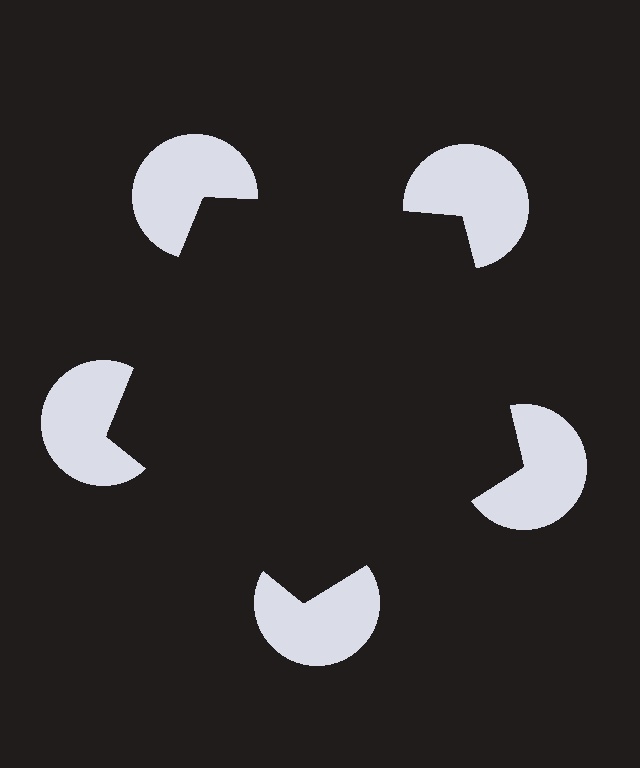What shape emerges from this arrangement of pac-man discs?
An illusory pentagon — its edges are inferred from the aligned wedge cuts in the pac-man discs, not physically drawn.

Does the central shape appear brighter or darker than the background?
It typically appears slightly darker than the background, even though no actual brightness change is drawn.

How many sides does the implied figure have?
5 sides.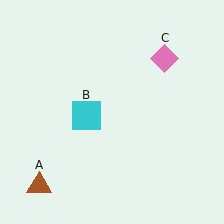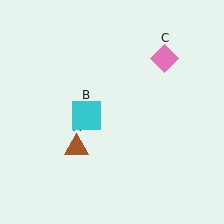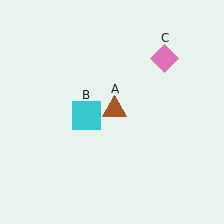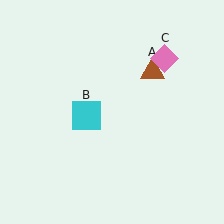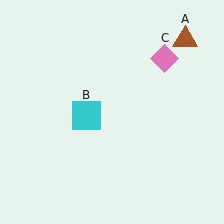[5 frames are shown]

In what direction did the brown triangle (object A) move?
The brown triangle (object A) moved up and to the right.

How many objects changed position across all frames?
1 object changed position: brown triangle (object A).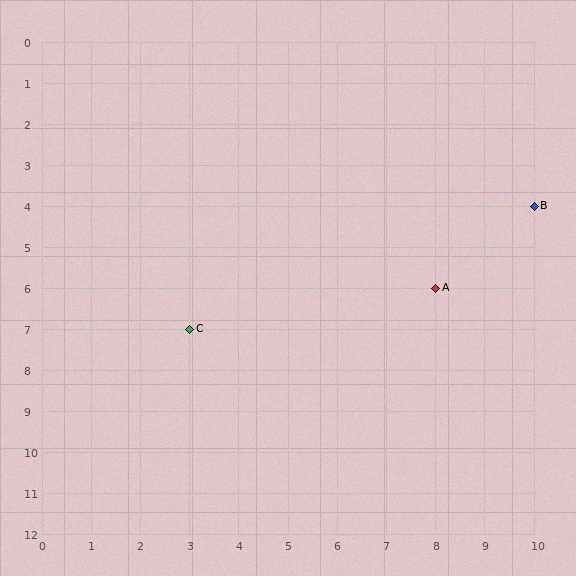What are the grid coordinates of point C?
Point C is at grid coordinates (3, 7).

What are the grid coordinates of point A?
Point A is at grid coordinates (8, 6).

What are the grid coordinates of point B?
Point B is at grid coordinates (10, 4).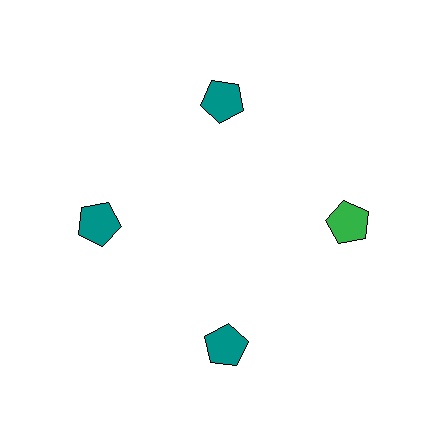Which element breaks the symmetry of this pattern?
The green pentagon at roughly the 3 o'clock position breaks the symmetry. All other shapes are teal pentagons.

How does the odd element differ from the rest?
It has a different color: green instead of teal.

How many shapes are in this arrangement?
There are 4 shapes arranged in a ring pattern.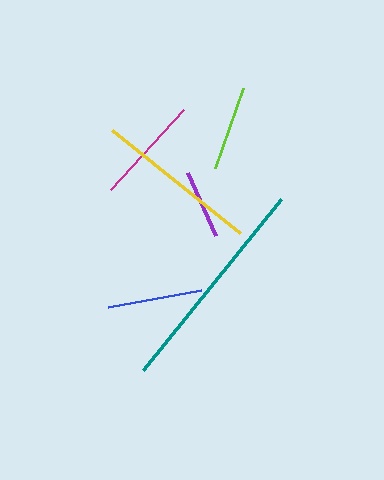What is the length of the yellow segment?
The yellow segment is approximately 164 pixels long.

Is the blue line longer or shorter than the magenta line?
The magenta line is longer than the blue line.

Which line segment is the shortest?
The purple line is the shortest at approximately 68 pixels.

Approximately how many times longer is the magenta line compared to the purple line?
The magenta line is approximately 1.6 times the length of the purple line.